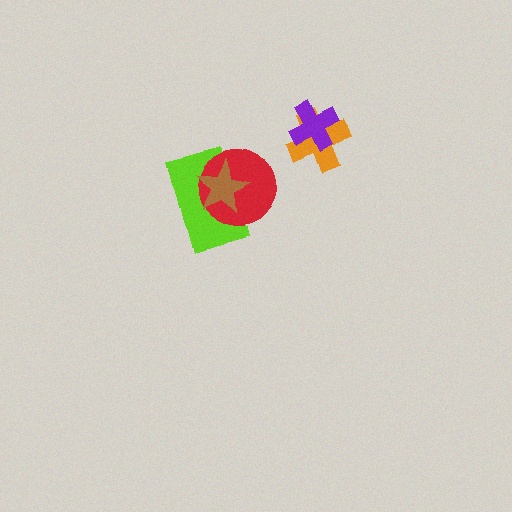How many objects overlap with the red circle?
2 objects overlap with the red circle.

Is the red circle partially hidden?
Yes, it is partially covered by another shape.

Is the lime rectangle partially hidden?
Yes, it is partially covered by another shape.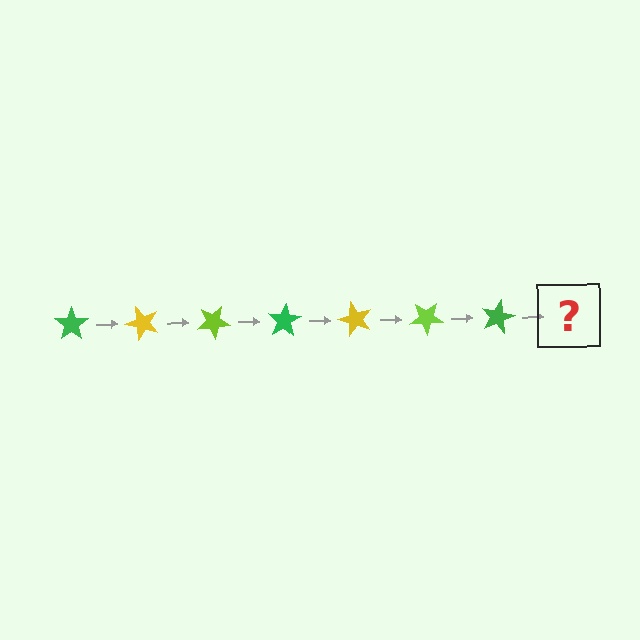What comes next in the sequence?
The next element should be a yellow star, rotated 350 degrees from the start.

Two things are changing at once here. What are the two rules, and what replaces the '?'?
The two rules are that it rotates 50 degrees each step and the color cycles through green, yellow, and lime. The '?' should be a yellow star, rotated 350 degrees from the start.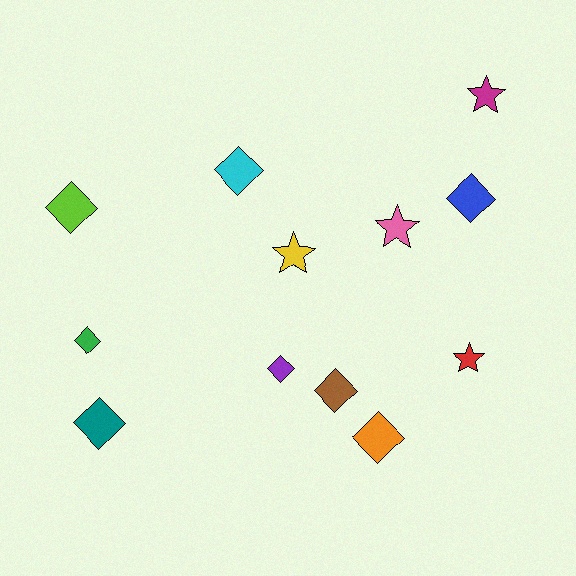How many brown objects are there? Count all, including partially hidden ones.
There is 1 brown object.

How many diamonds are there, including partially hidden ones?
There are 8 diamonds.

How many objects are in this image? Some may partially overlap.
There are 12 objects.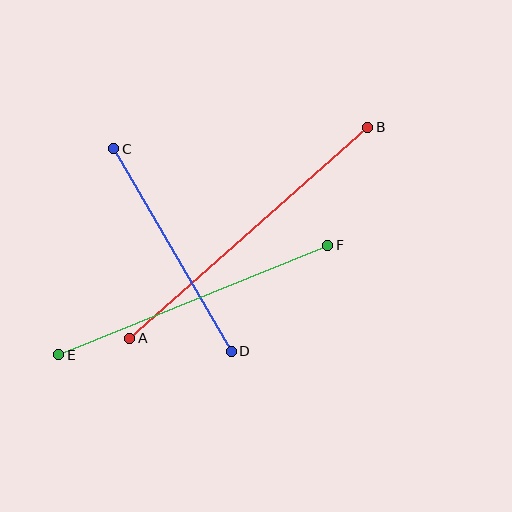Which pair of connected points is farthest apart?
Points A and B are farthest apart.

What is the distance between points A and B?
The distance is approximately 318 pixels.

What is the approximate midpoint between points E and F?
The midpoint is at approximately (193, 300) pixels.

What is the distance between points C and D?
The distance is approximately 234 pixels.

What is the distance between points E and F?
The distance is approximately 290 pixels.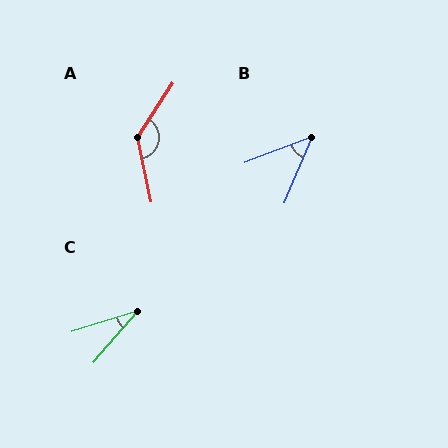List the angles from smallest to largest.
C (32°), B (46°), A (135°).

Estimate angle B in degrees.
Approximately 46 degrees.